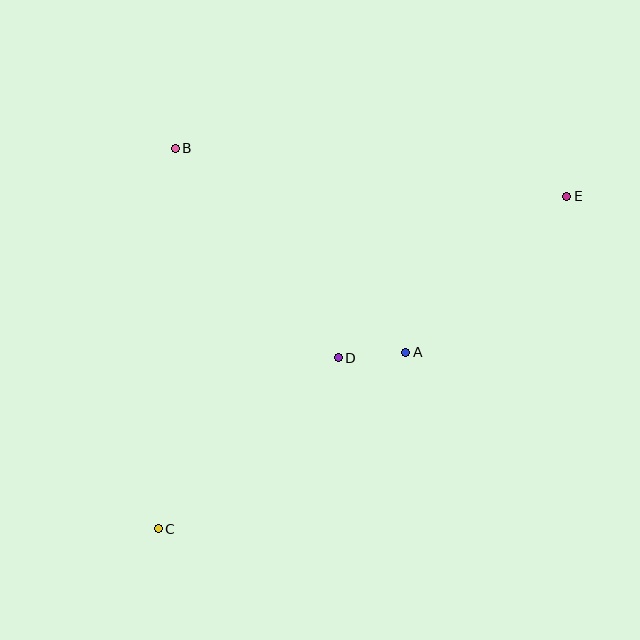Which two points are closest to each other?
Points A and D are closest to each other.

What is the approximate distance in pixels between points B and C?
The distance between B and C is approximately 381 pixels.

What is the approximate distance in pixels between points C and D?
The distance between C and D is approximately 248 pixels.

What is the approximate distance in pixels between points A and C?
The distance between A and C is approximately 304 pixels.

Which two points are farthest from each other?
Points C and E are farthest from each other.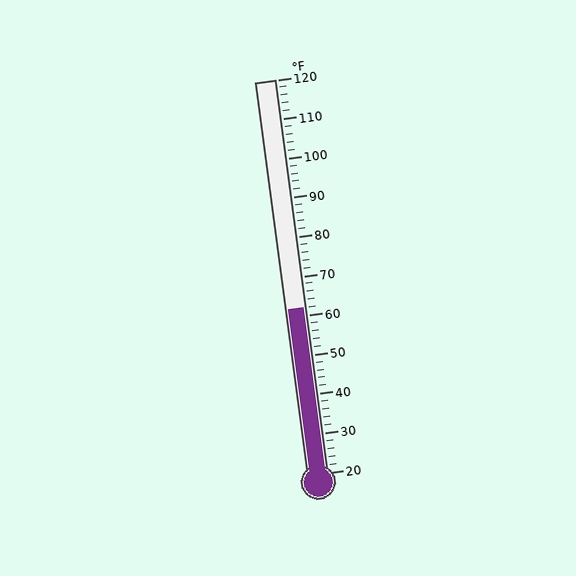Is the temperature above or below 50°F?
The temperature is above 50°F.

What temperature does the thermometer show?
The thermometer shows approximately 62°F.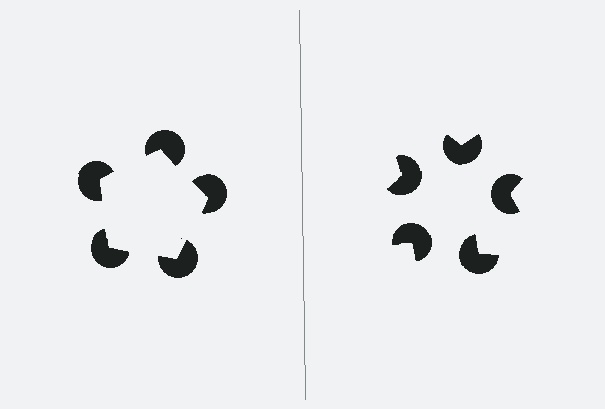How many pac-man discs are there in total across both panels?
10 — 5 on each side.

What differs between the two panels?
The pac-man discs are positioned identically on both sides; only the wedge orientations differ. On the left they align to a pentagon; on the right they are misaligned.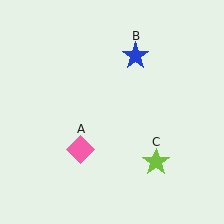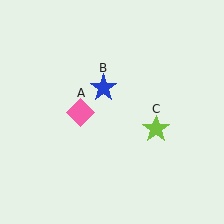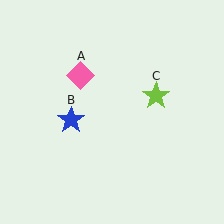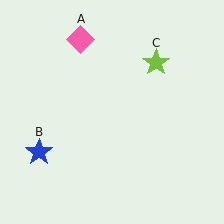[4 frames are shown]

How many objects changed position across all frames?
3 objects changed position: pink diamond (object A), blue star (object B), lime star (object C).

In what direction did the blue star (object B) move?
The blue star (object B) moved down and to the left.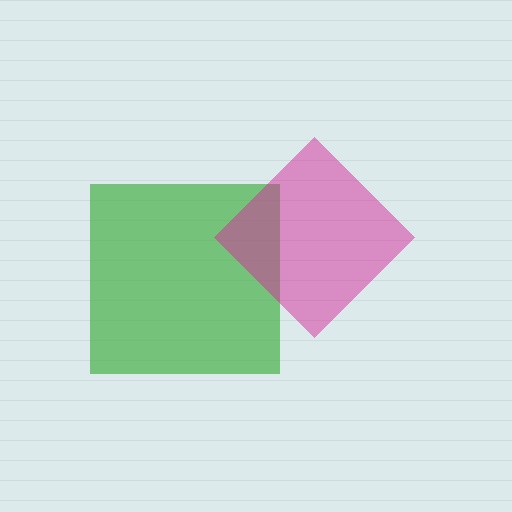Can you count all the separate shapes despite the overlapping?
Yes, there are 2 separate shapes.